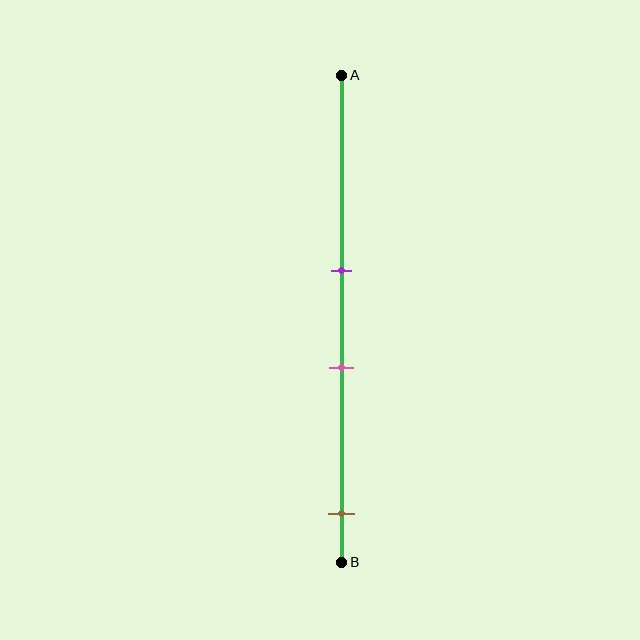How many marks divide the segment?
There are 3 marks dividing the segment.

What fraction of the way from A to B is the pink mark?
The pink mark is approximately 60% (0.6) of the way from A to B.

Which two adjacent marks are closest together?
The purple and pink marks are the closest adjacent pair.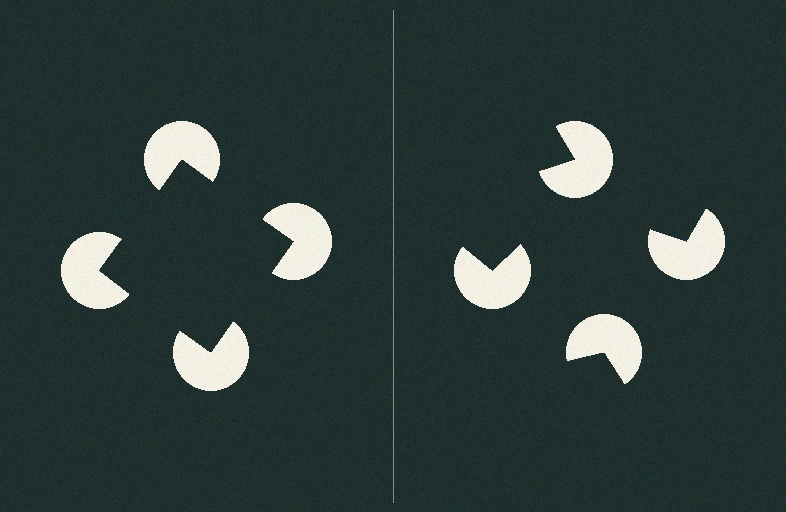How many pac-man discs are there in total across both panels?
8 — 4 on each side.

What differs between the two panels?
The pac-man discs are positioned identically on both sides; only the wedge orientations differ. On the left they align to a square; on the right they are misaligned.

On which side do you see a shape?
An illusory square appears on the left side. On the right side the wedge cuts are rotated, so no coherent shape forms.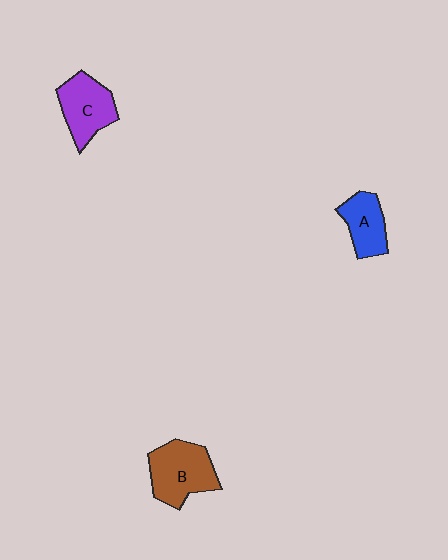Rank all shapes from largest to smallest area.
From largest to smallest: B (brown), C (purple), A (blue).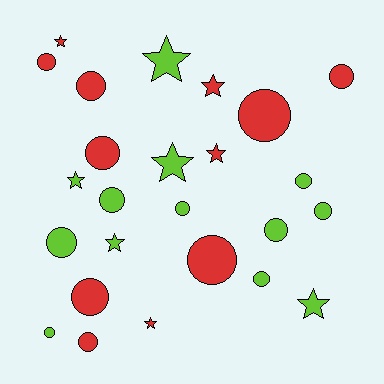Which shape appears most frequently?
Circle, with 16 objects.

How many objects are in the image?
There are 25 objects.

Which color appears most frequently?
Lime, with 13 objects.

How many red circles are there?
There are 8 red circles.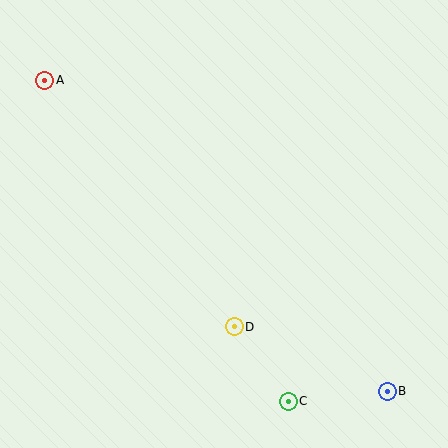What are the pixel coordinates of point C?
Point C is at (288, 401).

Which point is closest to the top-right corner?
Point D is closest to the top-right corner.